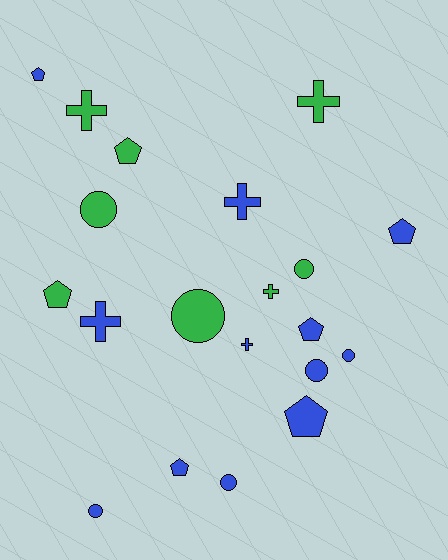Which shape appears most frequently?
Circle, with 7 objects.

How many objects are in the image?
There are 20 objects.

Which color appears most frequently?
Blue, with 12 objects.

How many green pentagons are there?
There are 2 green pentagons.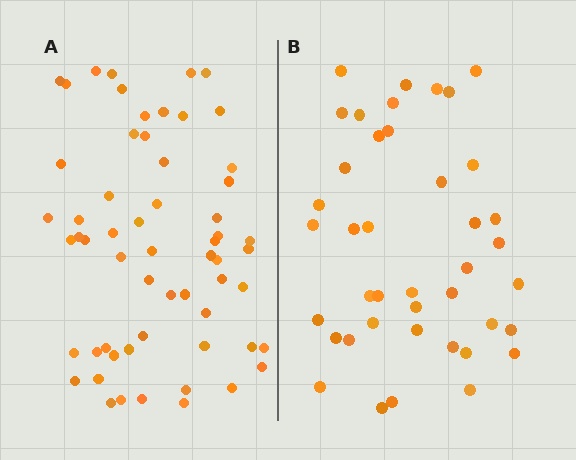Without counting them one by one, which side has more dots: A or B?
Region A (the left region) has more dots.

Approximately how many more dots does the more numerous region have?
Region A has approximately 20 more dots than region B.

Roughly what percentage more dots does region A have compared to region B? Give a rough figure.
About 45% more.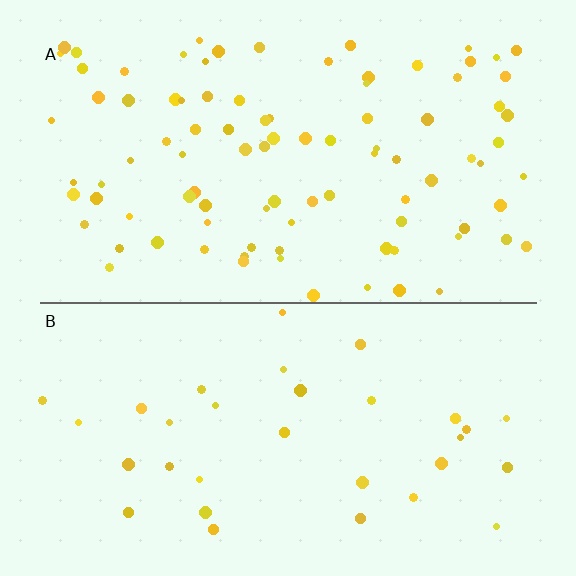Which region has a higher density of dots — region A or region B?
A (the top).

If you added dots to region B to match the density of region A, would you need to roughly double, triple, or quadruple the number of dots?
Approximately triple.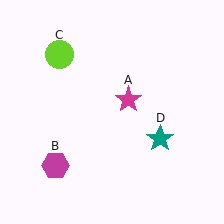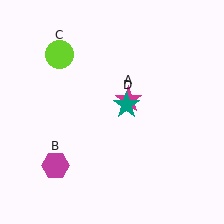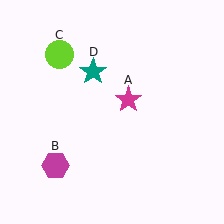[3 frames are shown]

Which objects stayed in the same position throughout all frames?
Magenta star (object A) and magenta hexagon (object B) and lime circle (object C) remained stationary.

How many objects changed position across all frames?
1 object changed position: teal star (object D).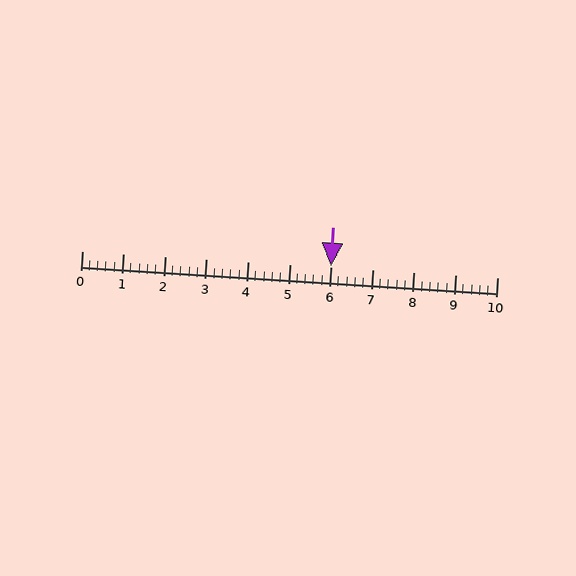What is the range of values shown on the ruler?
The ruler shows values from 0 to 10.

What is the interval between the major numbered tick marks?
The major tick marks are spaced 1 units apart.